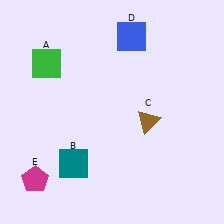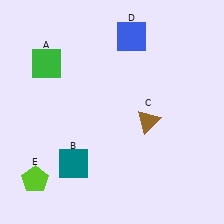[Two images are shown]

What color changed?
The pentagon (E) changed from magenta in Image 1 to lime in Image 2.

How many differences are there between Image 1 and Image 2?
There is 1 difference between the two images.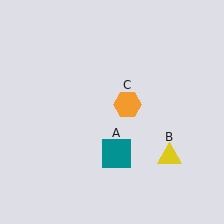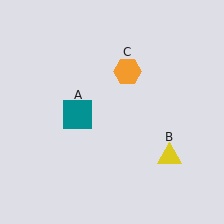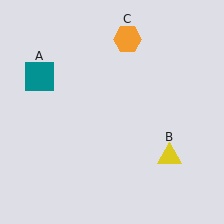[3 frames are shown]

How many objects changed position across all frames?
2 objects changed position: teal square (object A), orange hexagon (object C).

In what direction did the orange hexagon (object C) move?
The orange hexagon (object C) moved up.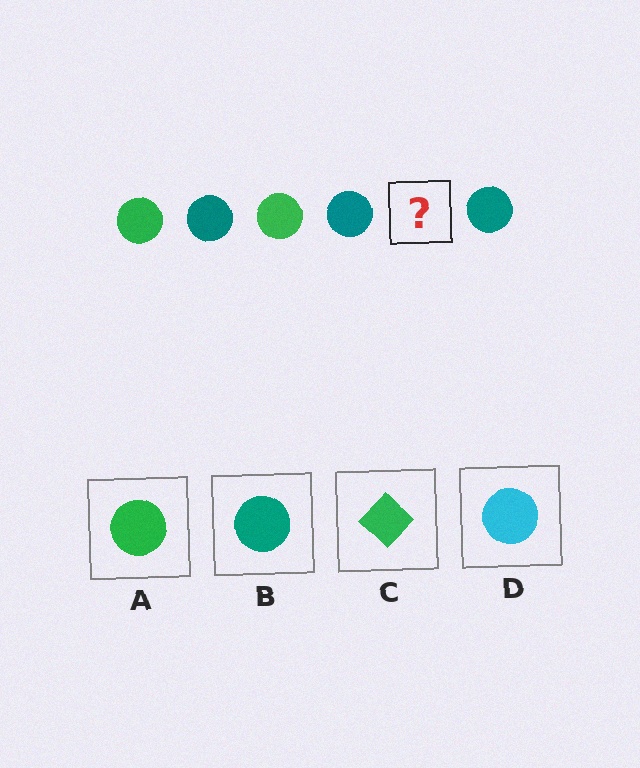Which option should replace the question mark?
Option A.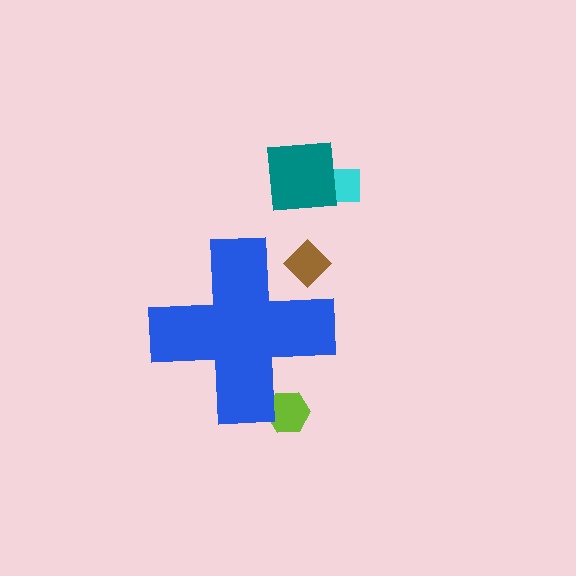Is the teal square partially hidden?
No, the teal square is fully visible.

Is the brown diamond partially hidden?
Yes, the brown diamond is partially hidden behind the blue cross.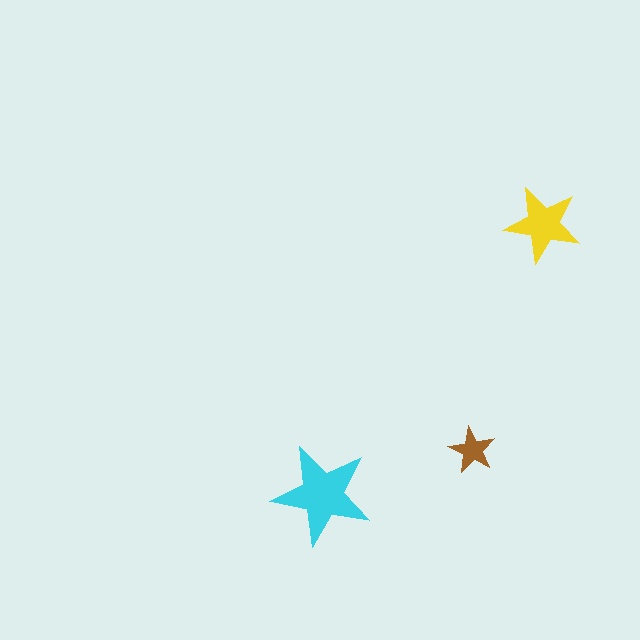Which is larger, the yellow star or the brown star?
The yellow one.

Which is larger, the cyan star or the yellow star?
The cyan one.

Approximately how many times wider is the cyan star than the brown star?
About 2 times wider.